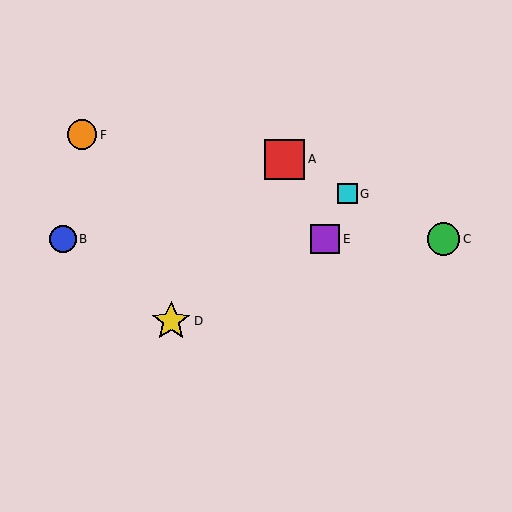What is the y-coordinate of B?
Object B is at y≈239.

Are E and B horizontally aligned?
Yes, both are at y≈239.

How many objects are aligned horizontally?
3 objects (B, C, E) are aligned horizontally.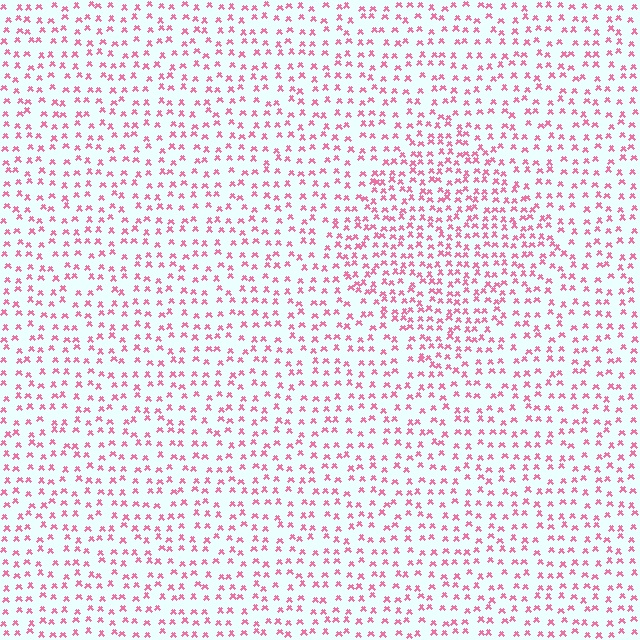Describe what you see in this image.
The image contains small pink elements arranged at two different densities. A diamond-shaped region is visible where the elements are more densely packed than the surrounding area.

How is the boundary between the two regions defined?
The boundary is defined by a change in element density (approximately 1.6x ratio). All elements are the same color, size, and shape.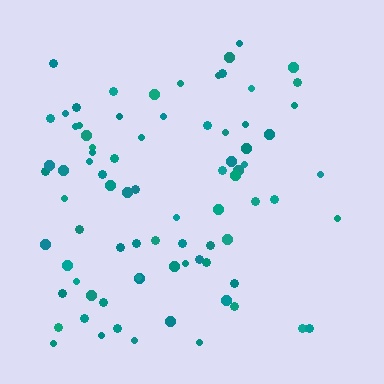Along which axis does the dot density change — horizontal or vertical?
Horizontal.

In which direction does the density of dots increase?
From right to left, with the left side densest.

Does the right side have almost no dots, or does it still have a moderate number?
Still a moderate number, just noticeably fewer than the left.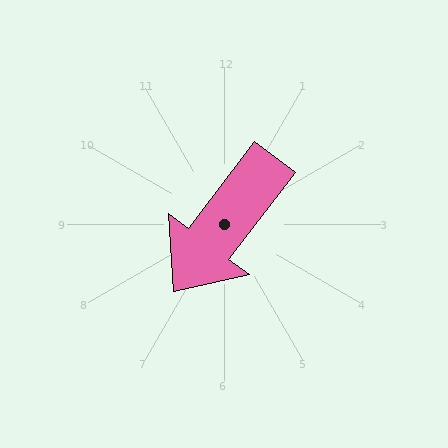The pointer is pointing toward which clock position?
Roughly 7 o'clock.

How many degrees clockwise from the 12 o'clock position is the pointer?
Approximately 217 degrees.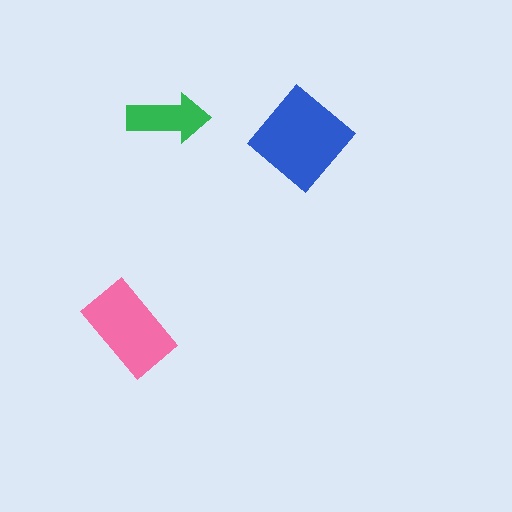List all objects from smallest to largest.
The green arrow, the pink rectangle, the blue diamond.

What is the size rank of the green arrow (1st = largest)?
3rd.